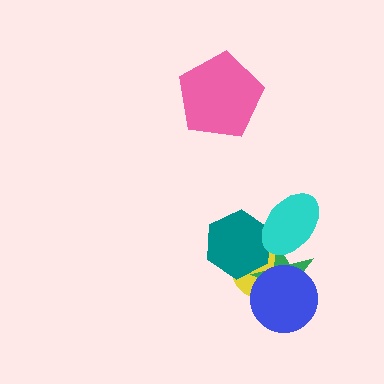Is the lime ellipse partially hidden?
Yes, it is partially covered by another shape.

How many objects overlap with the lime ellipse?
5 objects overlap with the lime ellipse.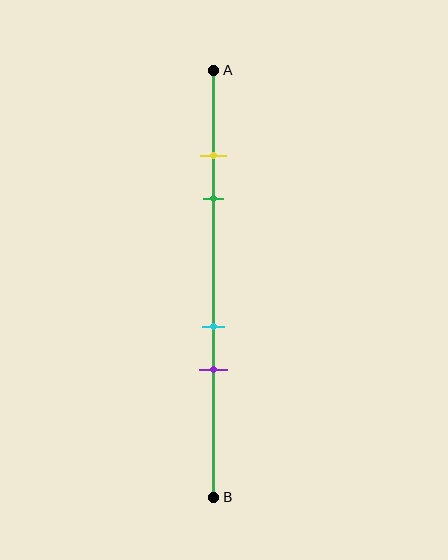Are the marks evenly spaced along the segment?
No, the marks are not evenly spaced.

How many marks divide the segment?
There are 4 marks dividing the segment.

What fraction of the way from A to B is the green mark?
The green mark is approximately 30% (0.3) of the way from A to B.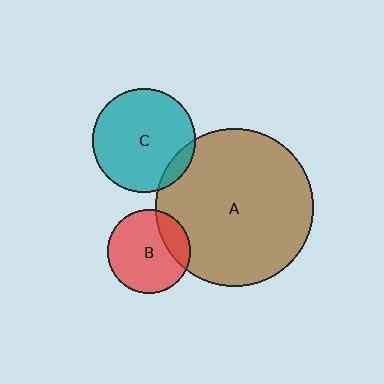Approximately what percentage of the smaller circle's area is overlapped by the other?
Approximately 20%.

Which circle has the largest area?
Circle A (brown).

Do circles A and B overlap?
Yes.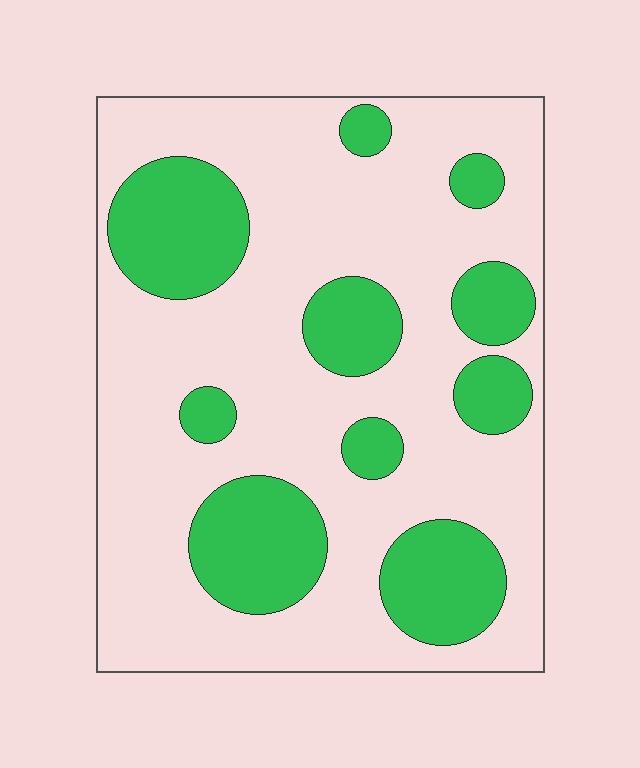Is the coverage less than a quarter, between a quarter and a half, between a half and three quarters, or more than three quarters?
Between a quarter and a half.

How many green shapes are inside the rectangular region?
10.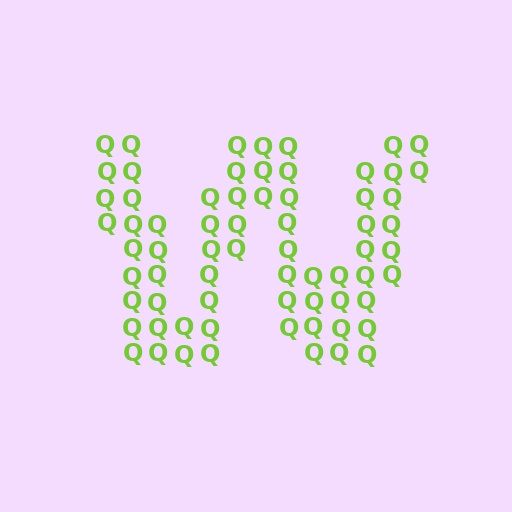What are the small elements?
The small elements are letter Q's.